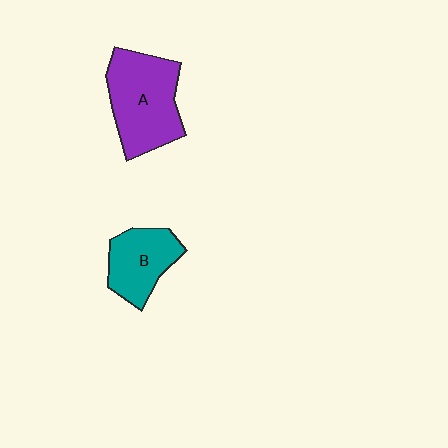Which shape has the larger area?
Shape A (purple).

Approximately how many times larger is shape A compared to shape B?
Approximately 1.5 times.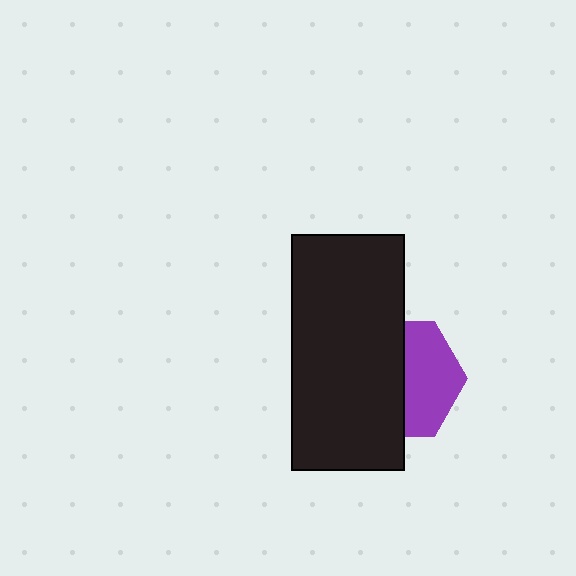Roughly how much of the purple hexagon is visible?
About half of it is visible (roughly 46%).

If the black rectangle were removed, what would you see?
You would see the complete purple hexagon.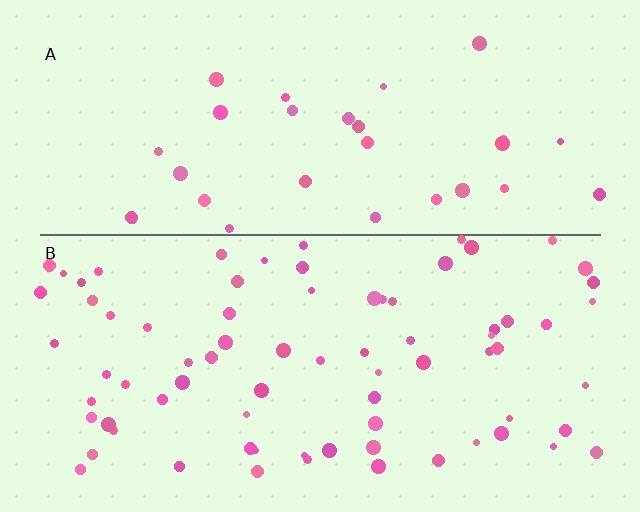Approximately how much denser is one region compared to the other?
Approximately 2.5× — region B over region A.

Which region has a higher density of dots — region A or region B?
B (the bottom).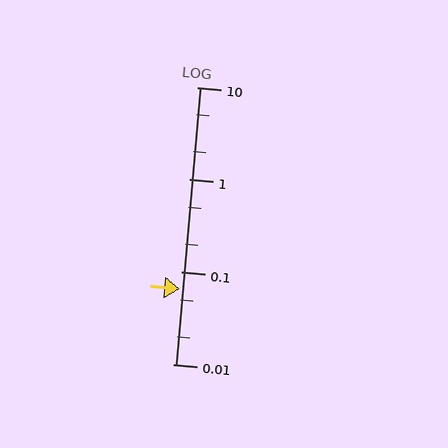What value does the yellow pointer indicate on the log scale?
The pointer indicates approximately 0.065.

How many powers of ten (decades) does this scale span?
The scale spans 3 decades, from 0.01 to 10.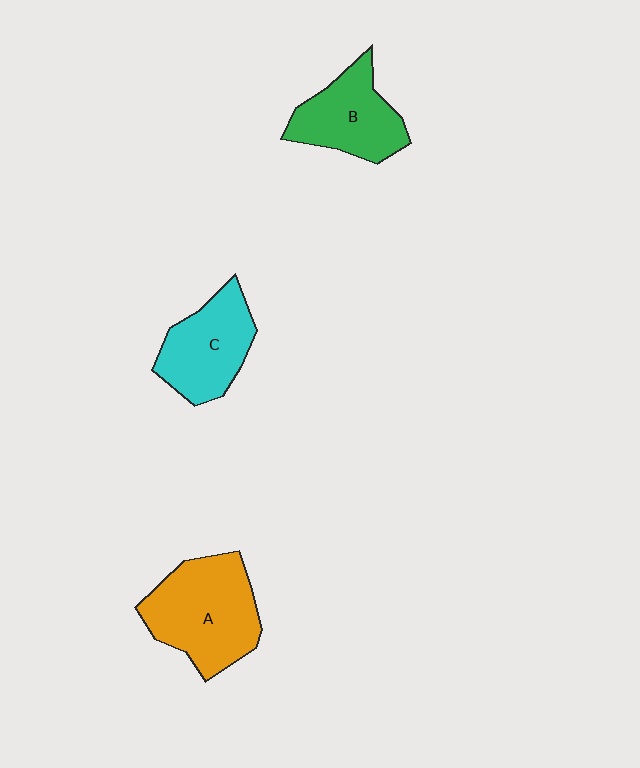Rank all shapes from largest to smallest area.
From largest to smallest: A (orange), C (cyan), B (green).